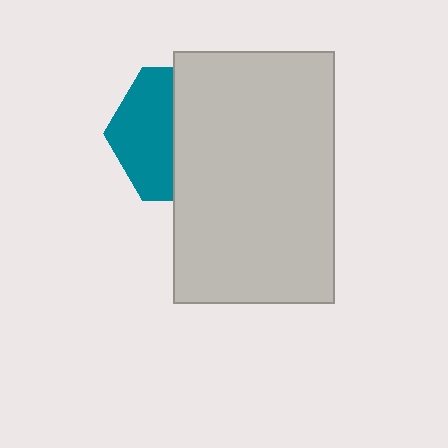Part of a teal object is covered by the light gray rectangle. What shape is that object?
It is a hexagon.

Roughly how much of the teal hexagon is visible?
A small part of it is visible (roughly 44%).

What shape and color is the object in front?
The object in front is a light gray rectangle.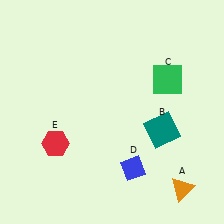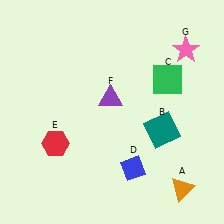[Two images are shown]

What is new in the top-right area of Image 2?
A pink star (G) was added in the top-right area of Image 2.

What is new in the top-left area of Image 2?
A purple triangle (F) was added in the top-left area of Image 2.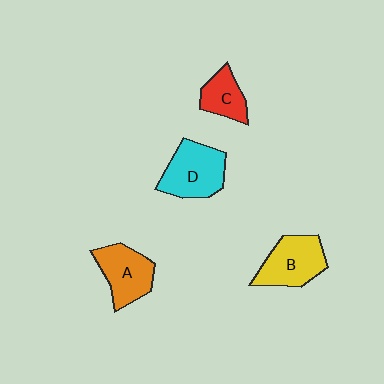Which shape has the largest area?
Shape D (cyan).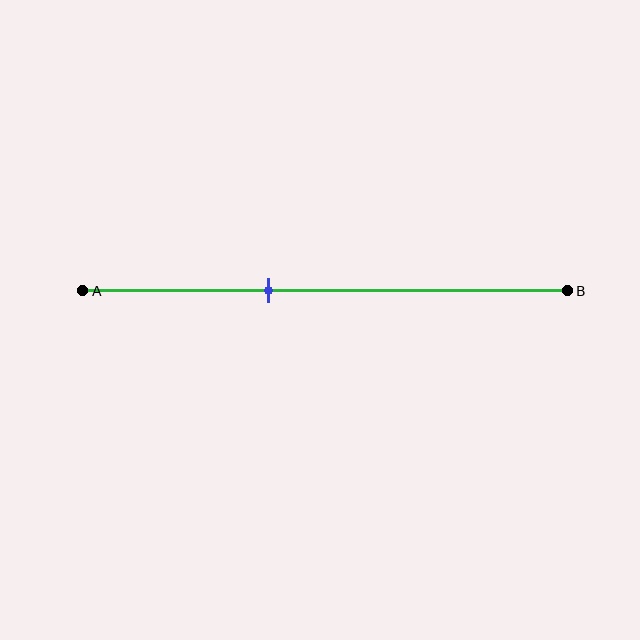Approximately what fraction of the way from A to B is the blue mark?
The blue mark is approximately 40% of the way from A to B.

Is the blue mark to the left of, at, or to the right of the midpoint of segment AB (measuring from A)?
The blue mark is to the left of the midpoint of segment AB.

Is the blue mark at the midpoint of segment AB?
No, the mark is at about 40% from A, not at the 50% midpoint.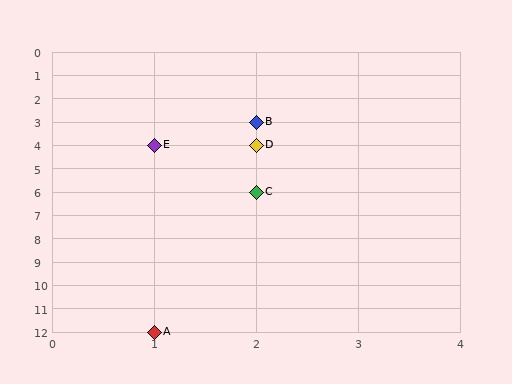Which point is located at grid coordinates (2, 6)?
Point C is at (2, 6).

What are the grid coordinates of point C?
Point C is at grid coordinates (2, 6).